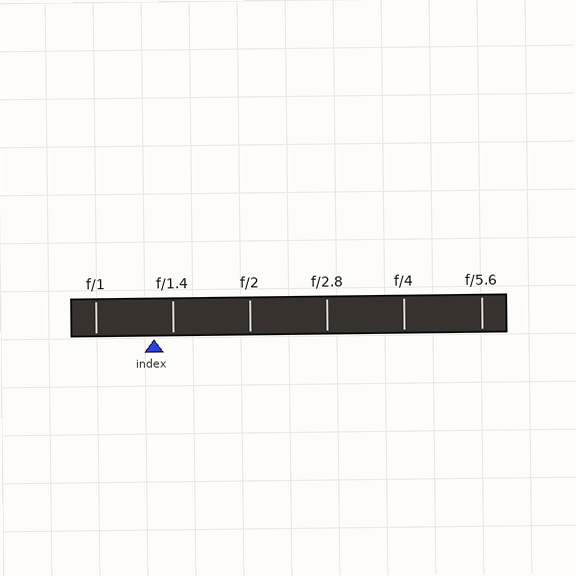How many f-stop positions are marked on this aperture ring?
There are 6 f-stop positions marked.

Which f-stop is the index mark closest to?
The index mark is closest to f/1.4.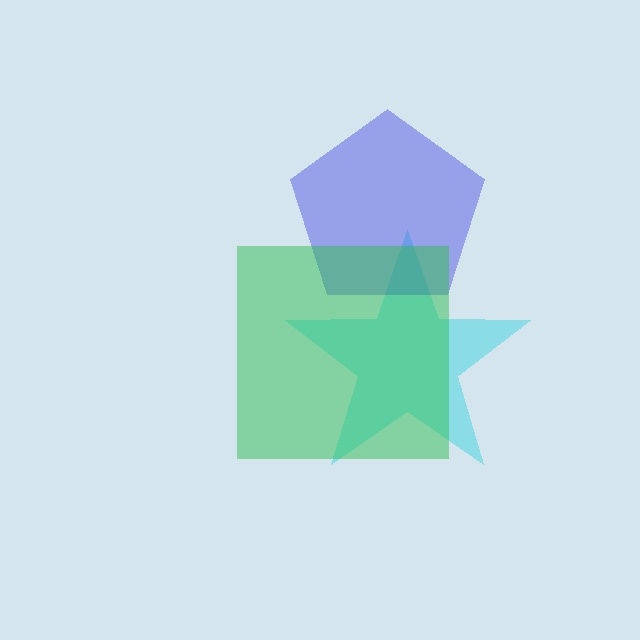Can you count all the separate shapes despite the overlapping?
Yes, there are 3 separate shapes.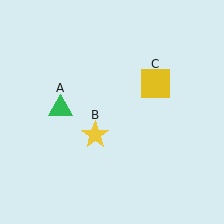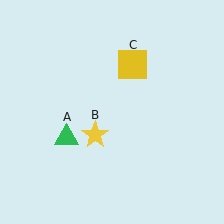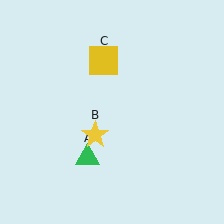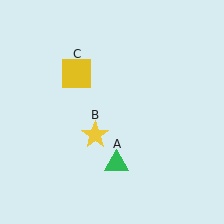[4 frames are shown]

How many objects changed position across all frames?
2 objects changed position: green triangle (object A), yellow square (object C).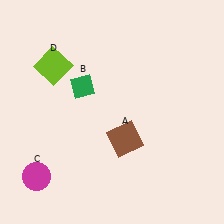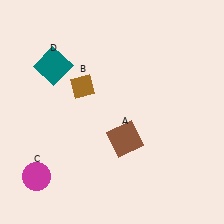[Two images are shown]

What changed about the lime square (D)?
In Image 1, D is lime. In Image 2, it changed to teal.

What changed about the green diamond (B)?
In Image 1, B is green. In Image 2, it changed to brown.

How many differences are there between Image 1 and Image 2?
There are 2 differences between the two images.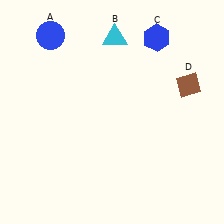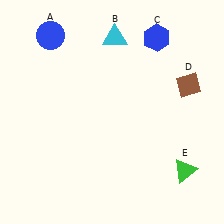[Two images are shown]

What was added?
A green triangle (E) was added in Image 2.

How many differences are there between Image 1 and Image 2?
There is 1 difference between the two images.